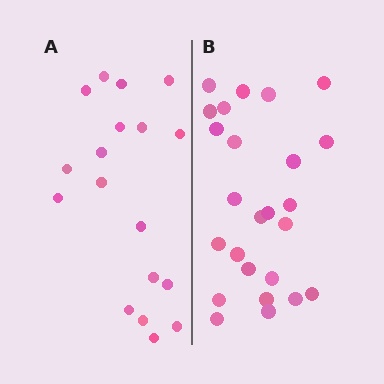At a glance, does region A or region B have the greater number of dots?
Region B (the right region) has more dots.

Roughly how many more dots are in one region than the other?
Region B has roughly 8 or so more dots than region A.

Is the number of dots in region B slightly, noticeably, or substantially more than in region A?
Region B has noticeably more, but not dramatically so. The ratio is roughly 1.4 to 1.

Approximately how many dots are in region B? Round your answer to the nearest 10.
About 20 dots. (The exact count is 25, which rounds to 20.)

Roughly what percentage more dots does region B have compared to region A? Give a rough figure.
About 40% more.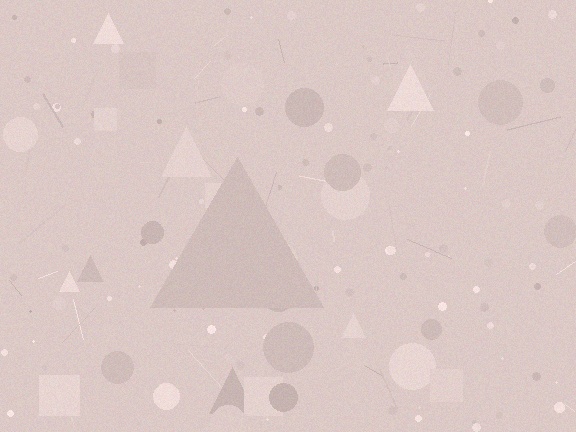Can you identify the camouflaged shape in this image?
The camouflaged shape is a triangle.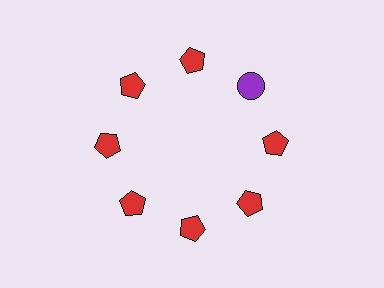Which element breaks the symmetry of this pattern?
The purple circle at roughly the 2 o'clock position breaks the symmetry. All other shapes are red pentagons.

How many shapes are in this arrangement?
There are 8 shapes arranged in a ring pattern.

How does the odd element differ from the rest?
It differs in both color (purple instead of red) and shape (circle instead of pentagon).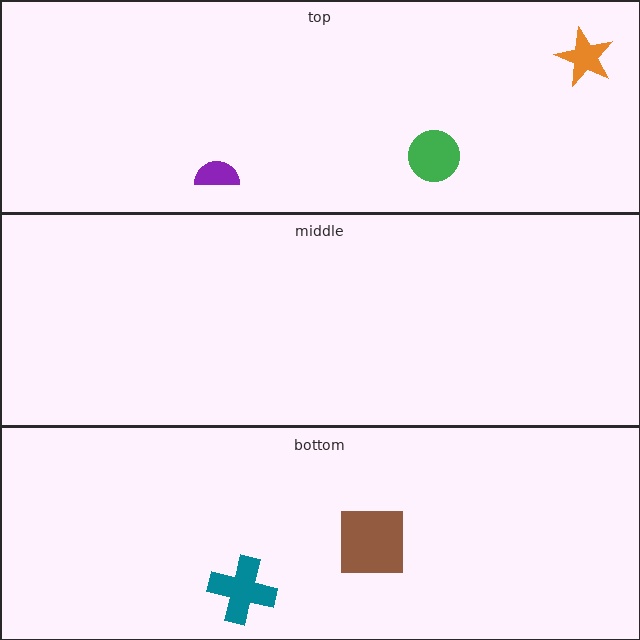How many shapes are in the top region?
3.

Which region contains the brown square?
The bottom region.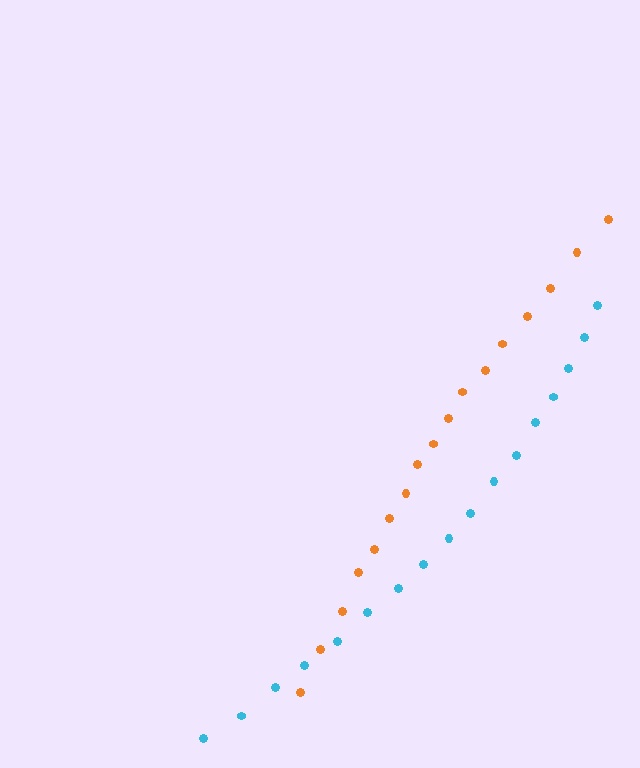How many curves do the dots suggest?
There are 2 distinct paths.